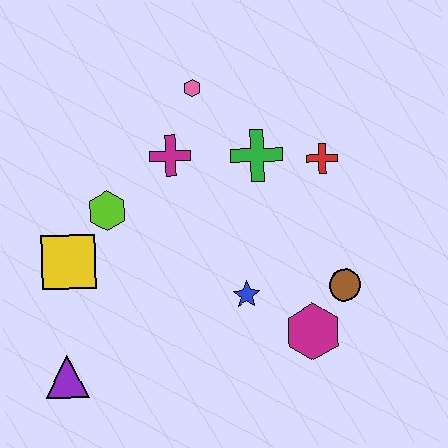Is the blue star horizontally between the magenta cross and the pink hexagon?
No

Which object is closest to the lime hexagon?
The yellow square is closest to the lime hexagon.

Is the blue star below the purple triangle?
No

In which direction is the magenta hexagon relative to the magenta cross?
The magenta hexagon is below the magenta cross.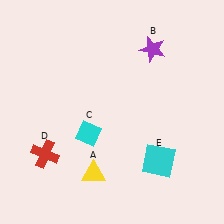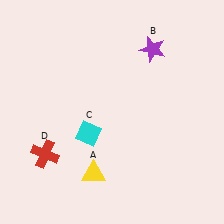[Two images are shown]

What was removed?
The cyan square (E) was removed in Image 2.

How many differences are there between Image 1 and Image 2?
There is 1 difference between the two images.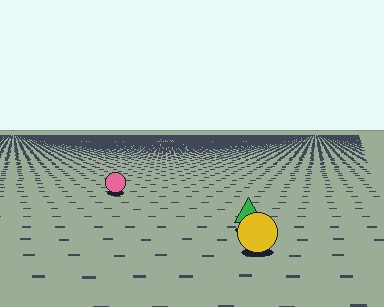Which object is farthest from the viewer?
The pink circle is farthest from the viewer. It appears smaller and the ground texture around it is denser.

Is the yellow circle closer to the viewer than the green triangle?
Yes. The yellow circle is closer — you can tell from the texture gradient: the ground texture is coarser near it.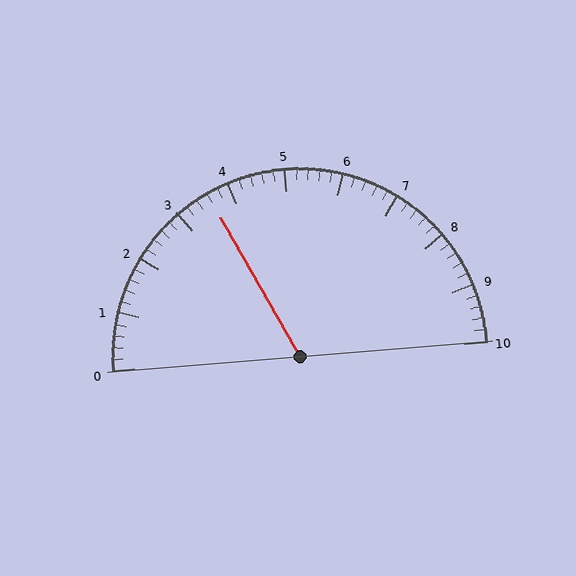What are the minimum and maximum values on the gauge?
The gauge ranges from 0 to 10.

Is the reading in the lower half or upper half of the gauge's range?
The reading is in the lower half of the range (0 to 10).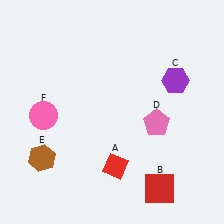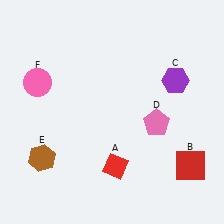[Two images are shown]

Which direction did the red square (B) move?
The red square (B) moved right.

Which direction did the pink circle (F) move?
The pink circle (F) moved up.